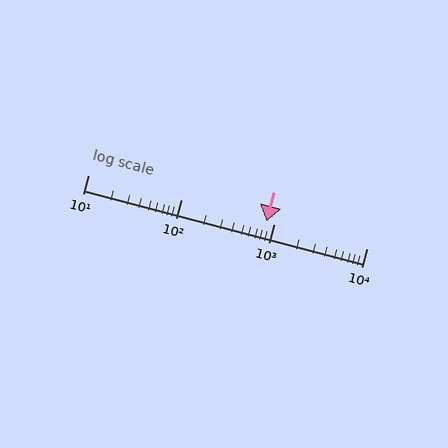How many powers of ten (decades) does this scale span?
The scale spans 3 decades, from 10 to 10000.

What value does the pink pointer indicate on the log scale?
The pointer indicates approximately 830.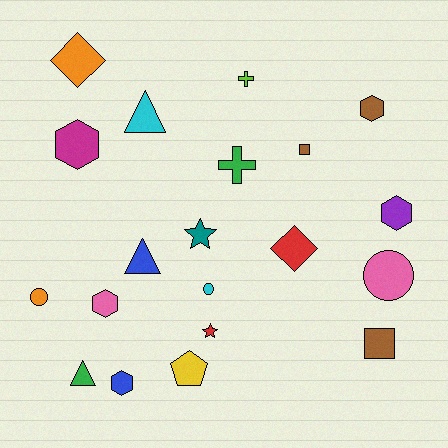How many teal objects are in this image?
There is 1 teal object.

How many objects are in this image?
There are 20 objects.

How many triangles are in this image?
There are 3 triangles.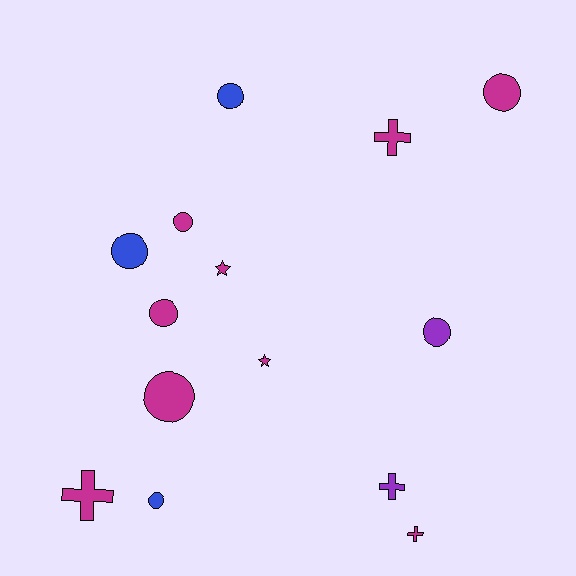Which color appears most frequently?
Magenta, with 9 objects.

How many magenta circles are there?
There are 4 magenta circles.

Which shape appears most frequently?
Circle, with 8 objects.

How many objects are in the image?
There are 14 objects.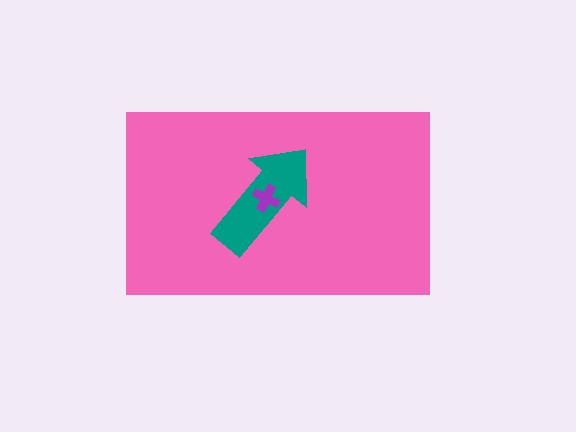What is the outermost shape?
The pink rectangle.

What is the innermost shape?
The purple cross.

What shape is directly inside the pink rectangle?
The teal arrow.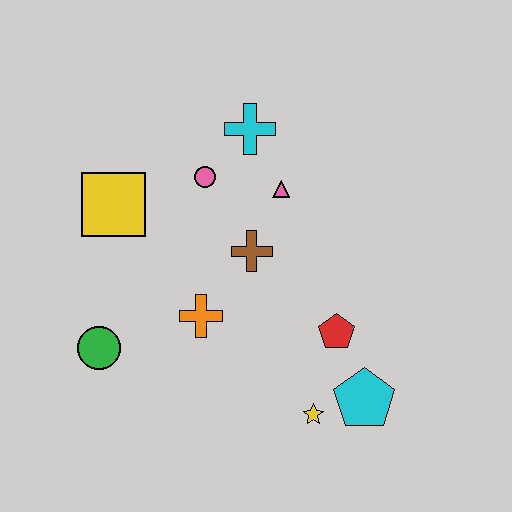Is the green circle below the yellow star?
No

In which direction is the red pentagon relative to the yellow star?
The red pentagon is above the yellow star.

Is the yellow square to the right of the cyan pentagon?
No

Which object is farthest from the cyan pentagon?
The yellow square is farthest from the cyan pentagon.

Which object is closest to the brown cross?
The pink triangle is closest to the brown cross.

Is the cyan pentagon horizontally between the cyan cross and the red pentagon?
No